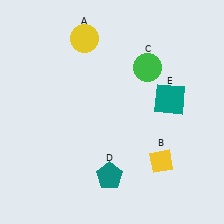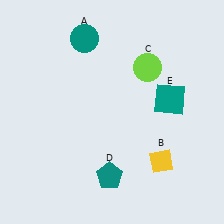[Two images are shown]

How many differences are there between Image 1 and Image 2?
There are 2 differences between the two images.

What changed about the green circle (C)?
In Image 1, C is green. In Image 2, it changed to lime.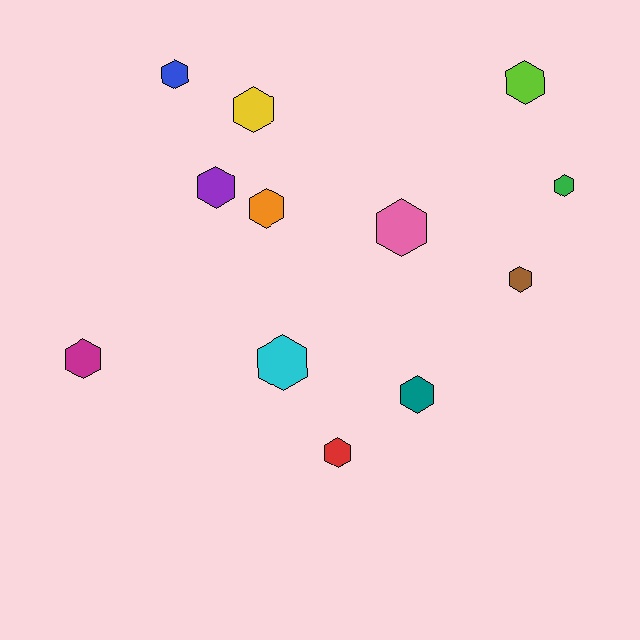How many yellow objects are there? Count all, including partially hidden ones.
There is 1 yellow object.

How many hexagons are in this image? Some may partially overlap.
There are 12 hexagons.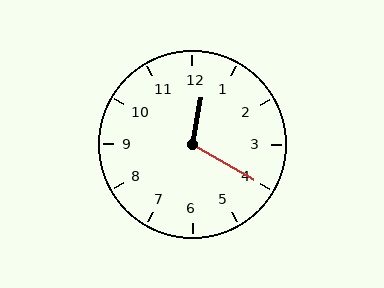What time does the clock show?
12:20.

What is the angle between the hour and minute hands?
Approximately 110 degrees.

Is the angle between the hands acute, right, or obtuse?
It is obtuse.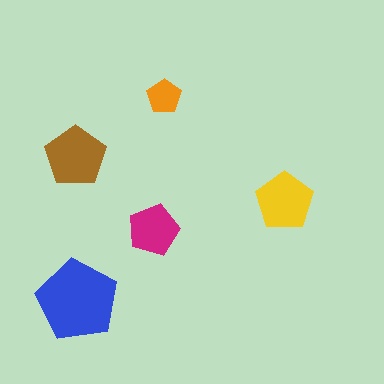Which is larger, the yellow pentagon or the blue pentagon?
The blue one.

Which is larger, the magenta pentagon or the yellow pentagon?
The yellow one.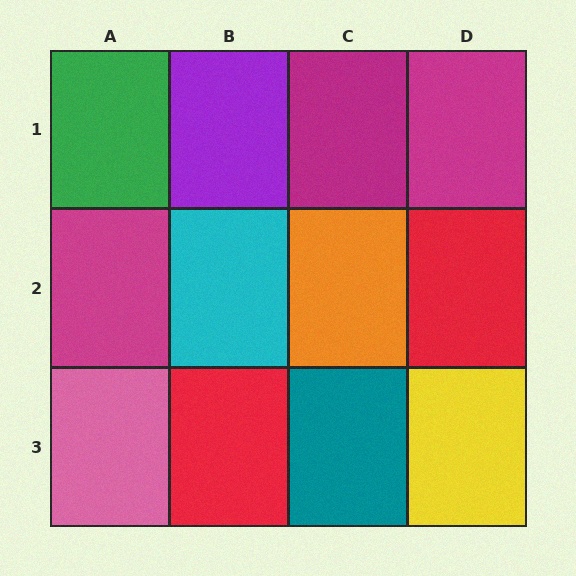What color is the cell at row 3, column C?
Teal.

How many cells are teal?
1 cell is teal.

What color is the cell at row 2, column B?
Cyan.